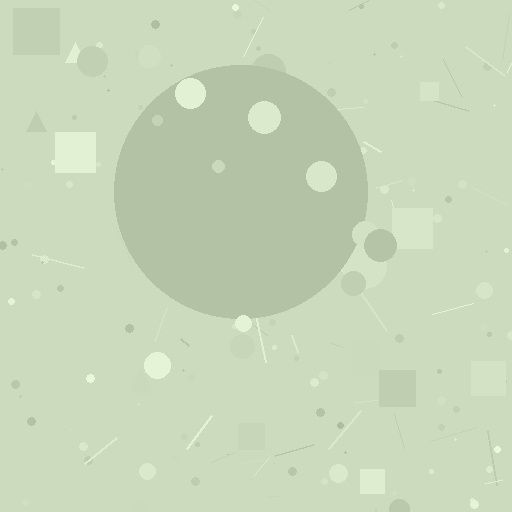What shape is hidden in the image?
A circle is hidden in the image.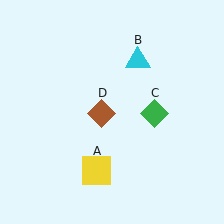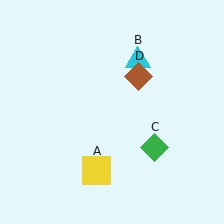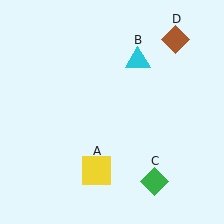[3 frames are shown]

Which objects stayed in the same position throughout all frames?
Yellow square (object A) and cyan triangle (object B) remained stationary.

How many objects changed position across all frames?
2 objects changed position: green diamond (object C), brown diamond (object D).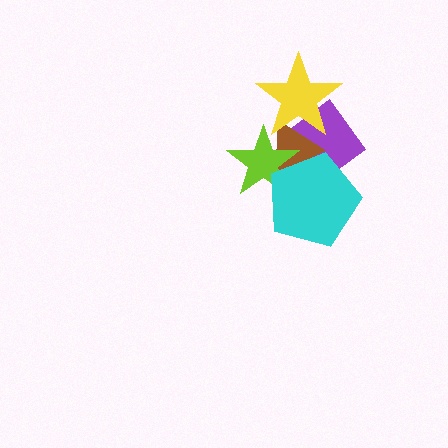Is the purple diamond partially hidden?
Yes, it is partially covered by another shape.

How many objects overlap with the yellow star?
3 objects overlap with the yellow star.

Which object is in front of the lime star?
The cyan pentagon is in front of the lime star.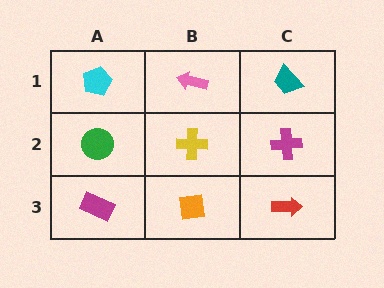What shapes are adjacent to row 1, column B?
A yellow cross (row 2, column B), a cyan pentagon (row 1, column A), a teal trapezoid (row 1, column C).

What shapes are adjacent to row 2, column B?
A pink arrow (row 1, column B), an orange square (row 3, column B), a green circle (row 2, column A), a magenta cross (row 2, column C).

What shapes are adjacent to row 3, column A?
A green circle (row 2, column A), an orange square (row 3, column B).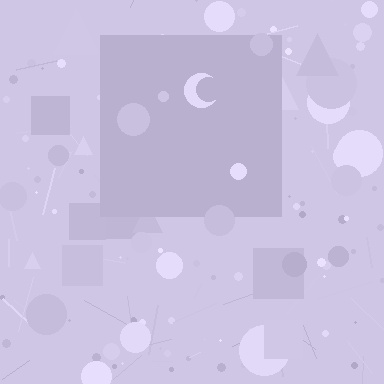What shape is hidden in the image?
A square is hidden in the image.